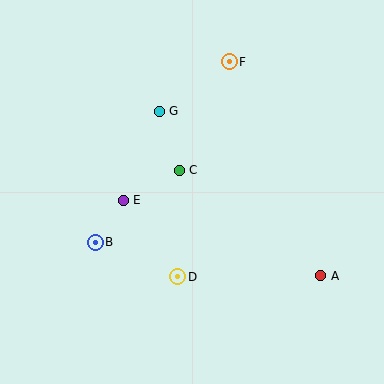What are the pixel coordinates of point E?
Point E is at (123, 200).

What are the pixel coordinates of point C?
Point C is at (179, 170).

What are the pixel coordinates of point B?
Point B is at (95, 242).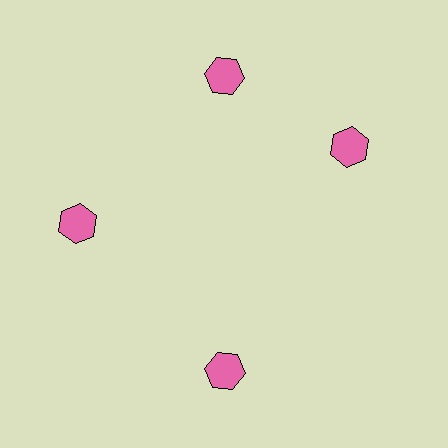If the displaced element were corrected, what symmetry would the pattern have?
It would have 4-fold rotational symmetry — the pattern would map onto itself every 90 degrees.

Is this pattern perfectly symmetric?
No. The 4 pink hexagons are arranged in a ring, but one element near the 3 o'clock position is rotated out of alignment along the ring, breaking the 4-fold rotational symmetry.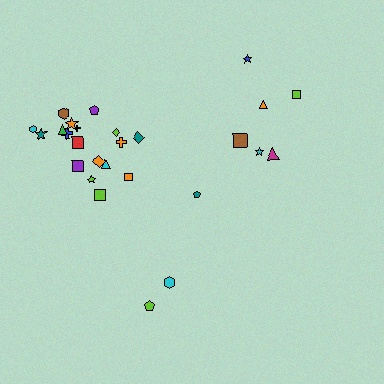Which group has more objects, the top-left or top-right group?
The top-left group.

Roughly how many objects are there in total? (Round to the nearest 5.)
Roughly 25 objects in total.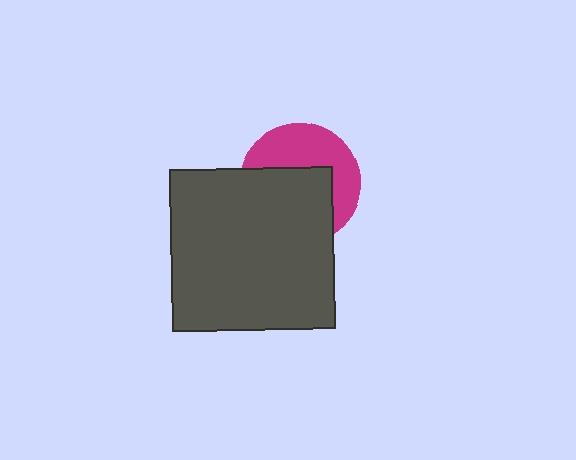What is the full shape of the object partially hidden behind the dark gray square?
The partially hidden object is a magenta circle.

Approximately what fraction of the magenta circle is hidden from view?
Roughly 54% of the magenta circle is hidden behind the dark gray square.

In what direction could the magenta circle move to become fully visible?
The magenta circle could move up. That would shift it out from behind the dark gray square entirely.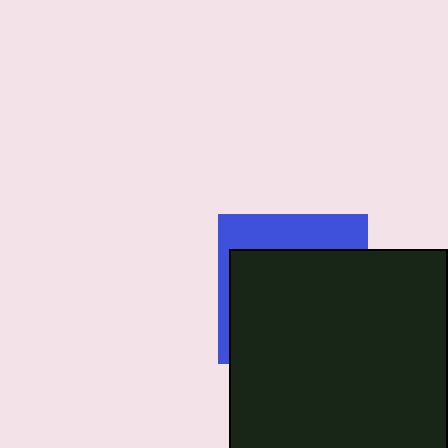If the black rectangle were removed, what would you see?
You would see the complete blue square.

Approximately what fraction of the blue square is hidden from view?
Roughly 70% of the blue square is hidden behind the black rectangle.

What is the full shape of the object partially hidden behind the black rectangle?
The partially hidden object is a blue square.